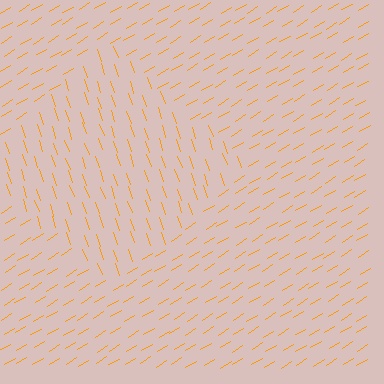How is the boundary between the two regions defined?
The boundary is defined purely by a change in line orientation (approximately 77 degrees difference). All lines are the same color and thickness.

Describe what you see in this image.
The image is filled with small orange line segments. A diamond region in the image has lines oriented differently from the surrounding lines, creating a visible texture boundary.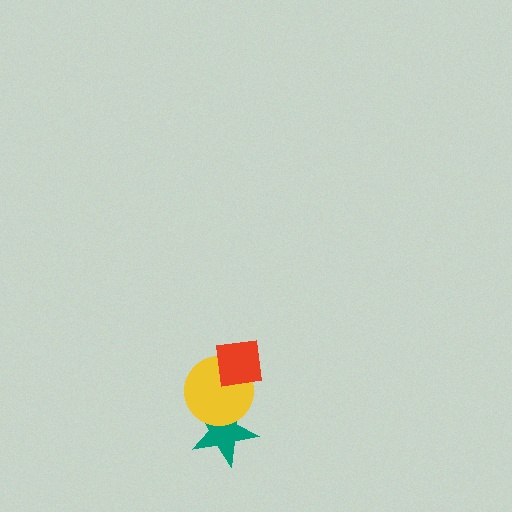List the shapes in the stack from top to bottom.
From top to bottom: the red square, the yellow circle, the teal star.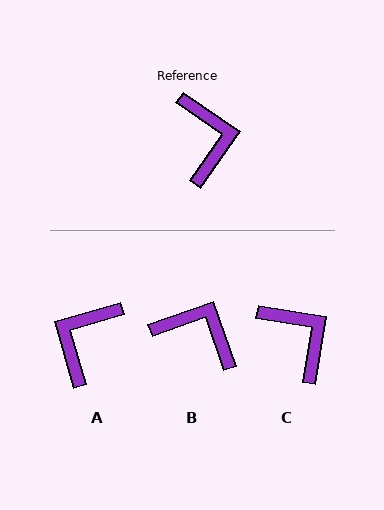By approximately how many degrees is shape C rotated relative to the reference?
Approximately 26 degrees counter-clockwise.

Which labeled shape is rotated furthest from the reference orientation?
A, about 141 degrees away.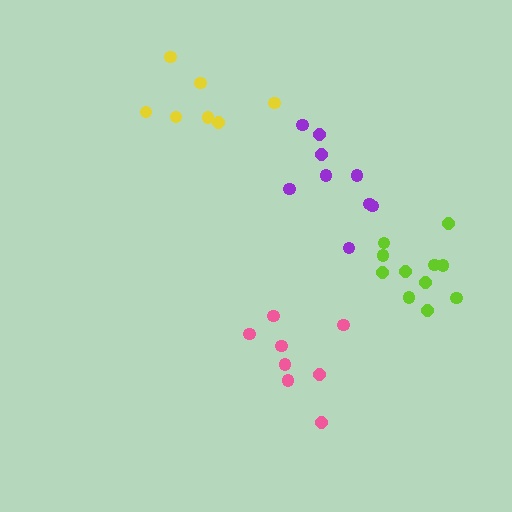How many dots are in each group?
Group 1: 7 dots, Group 2: 8 dots, Group 3: 9 dots, Group 4: 11 dots (35 total).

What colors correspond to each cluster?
The clusters are colored: yellow, pink, purple, lime.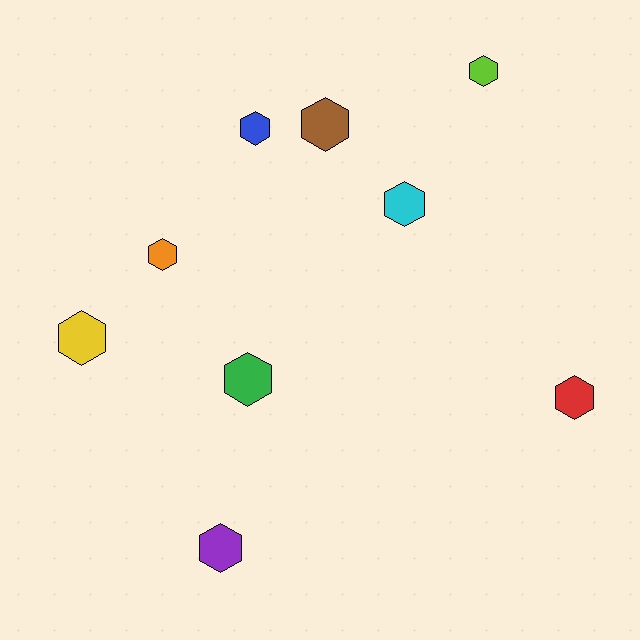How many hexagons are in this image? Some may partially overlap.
There are 9 hexagons.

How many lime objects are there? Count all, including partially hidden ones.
There is 1 lime object.